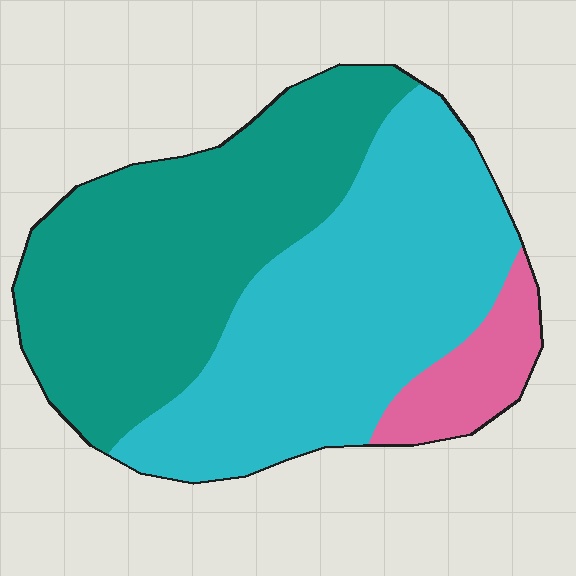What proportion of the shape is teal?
Teal covers around 45% of the shape.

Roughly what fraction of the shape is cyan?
Cyan covers 46% of the shape.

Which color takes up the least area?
Pink, at roughly 10%.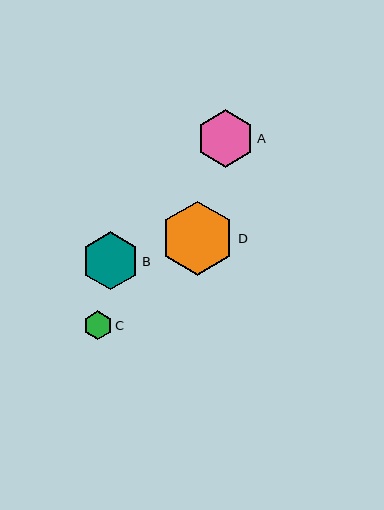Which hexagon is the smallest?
Hexagon C is the smallest with a size of approximately 29 pixels.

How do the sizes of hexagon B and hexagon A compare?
Hexagon B and hexagon A are approximately the same size.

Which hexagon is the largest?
Hexagon D is the largest with a size of approximately 74 pixels.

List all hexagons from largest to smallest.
From largest to smallest: D, B, A, C.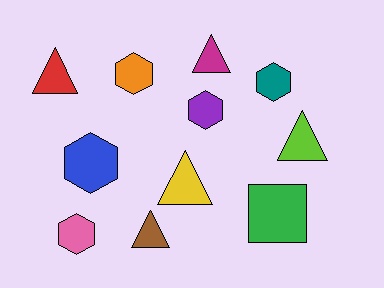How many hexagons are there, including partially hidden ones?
There are 5 hexagons.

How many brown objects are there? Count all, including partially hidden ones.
There is 1 brown object.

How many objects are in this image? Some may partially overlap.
There are 11 objects.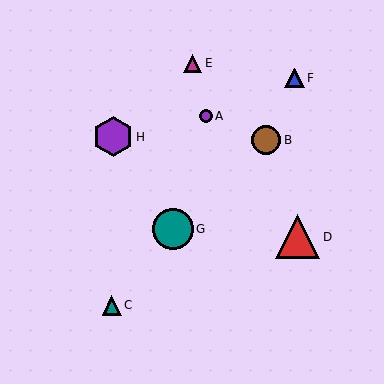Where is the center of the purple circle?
The center of the purple circle is at (206, 116).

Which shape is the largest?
The red triangle (labeled D) is the largest.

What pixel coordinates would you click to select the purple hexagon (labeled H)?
Click at (113, 137) to select the purple hexagon H.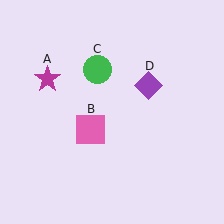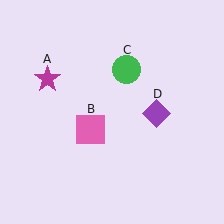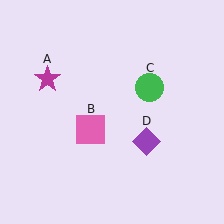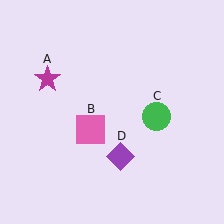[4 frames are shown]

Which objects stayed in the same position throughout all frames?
Magenta star (object A) and pink square (object B) remained stationary.